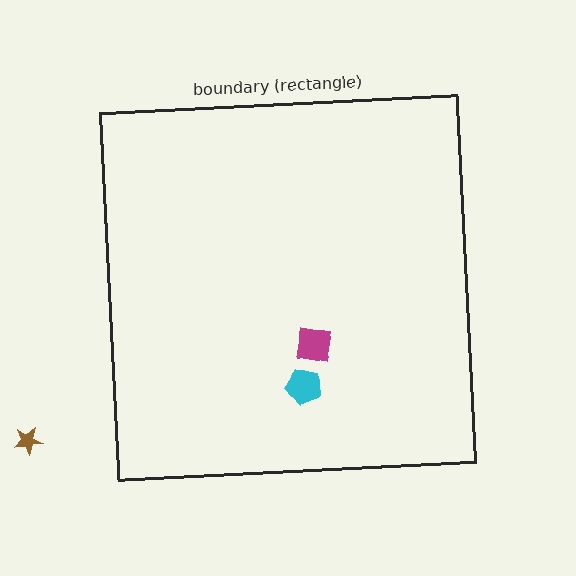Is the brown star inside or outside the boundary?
Outside.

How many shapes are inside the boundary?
2 inside, 1 outside.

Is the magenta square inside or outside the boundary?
Inside.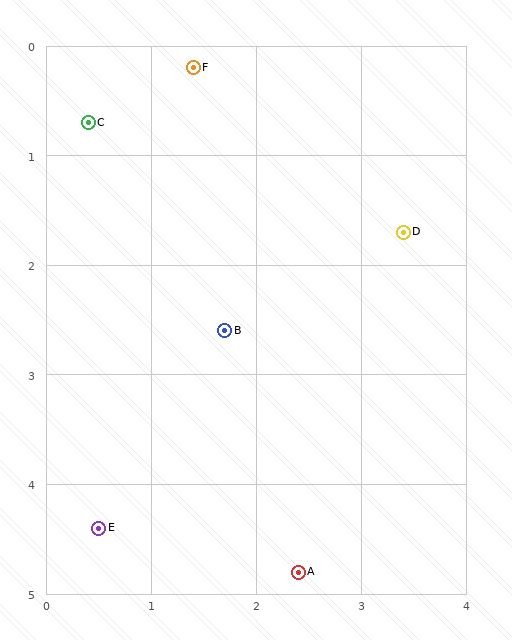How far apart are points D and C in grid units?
Points D and C are about 3.2 grid units apart.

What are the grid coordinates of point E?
Point E is at approximately (0.5, 4.4).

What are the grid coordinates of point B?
Point B is at approximately (1.7, 2.6).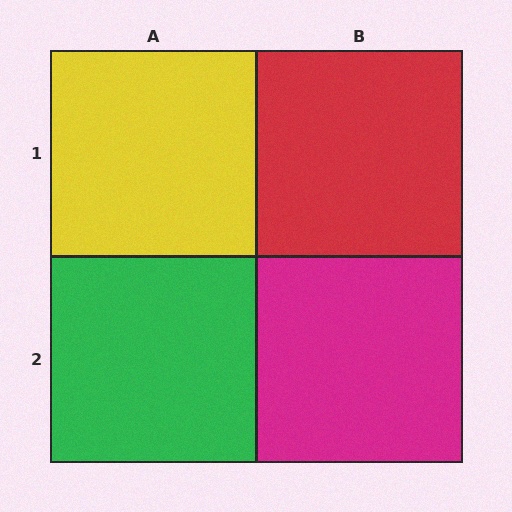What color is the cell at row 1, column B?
Red.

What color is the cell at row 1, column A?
Yellow.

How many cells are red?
1 cell is red.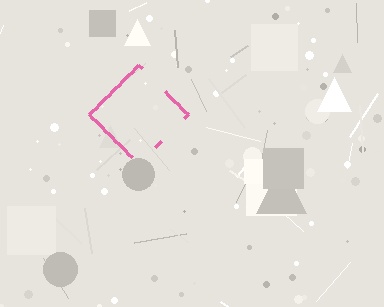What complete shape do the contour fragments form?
The contour fragments form a diamond.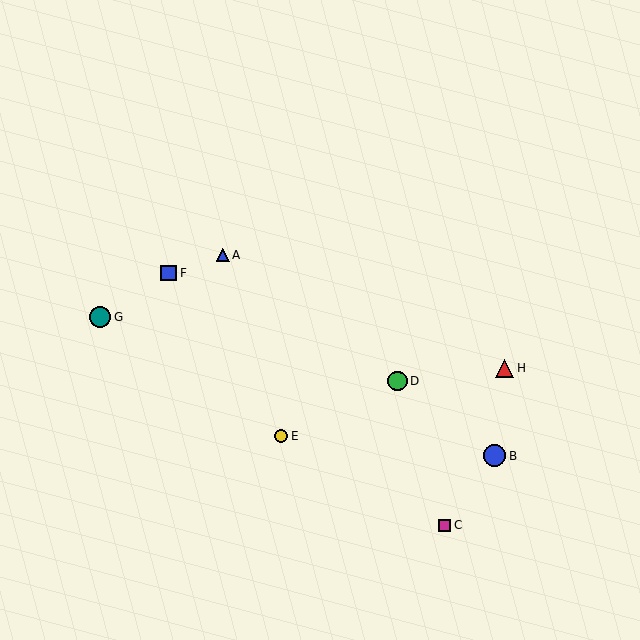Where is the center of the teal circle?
The center of the teal circle is at (100, 317).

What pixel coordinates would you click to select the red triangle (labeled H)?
Click at (505, 368) to select the red triangle H.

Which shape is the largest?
The blue circle (labeled B) is the largest.